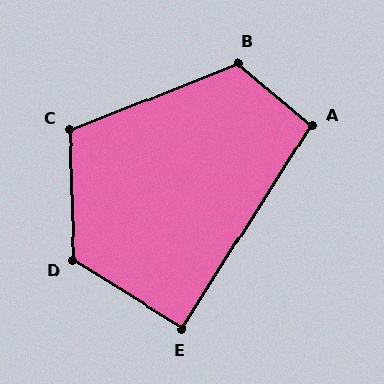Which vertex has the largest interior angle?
D, at approximately 124 degrees.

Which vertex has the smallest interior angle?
E, at approximately 91 degrees.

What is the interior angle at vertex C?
Approximately 110 degrees (obtuse).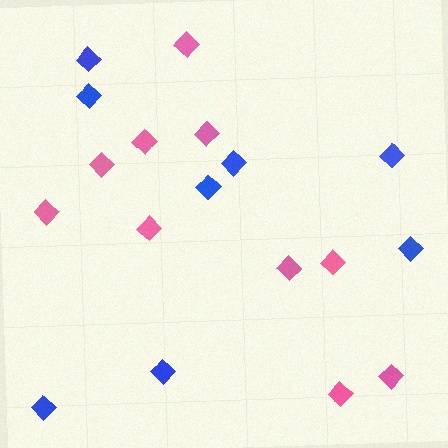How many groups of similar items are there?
There are 2 groups: one group of pink diamonds (10) and one group of blue diamonds (8).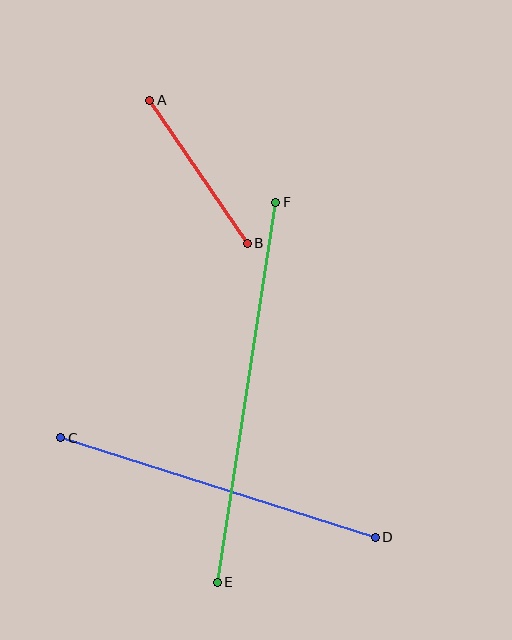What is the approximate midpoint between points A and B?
The midpoint is at approximately (199, 172) pixels.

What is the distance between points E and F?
The distance is approximately 384 pixels.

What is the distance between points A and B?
The distance is approximately 173 pixels.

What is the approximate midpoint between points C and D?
The midpoint is at approximately (218, 487) pixels.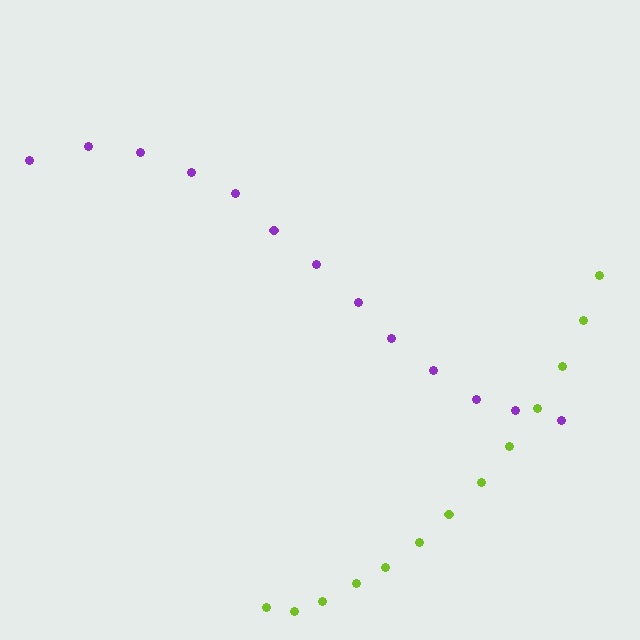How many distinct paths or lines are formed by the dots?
There are 2 distinct paths.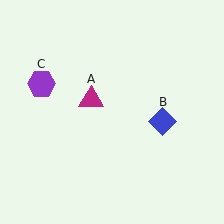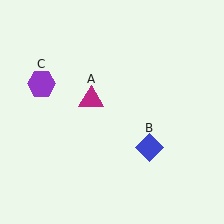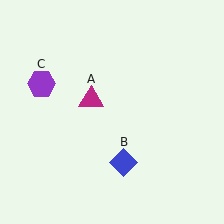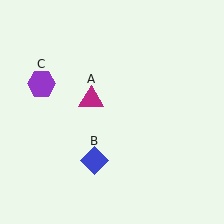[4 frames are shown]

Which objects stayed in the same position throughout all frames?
Magenta triangle (object A) and purple hexagon (object C) remained stationary.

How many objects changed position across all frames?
1 object changed position: blue diamond (object B).